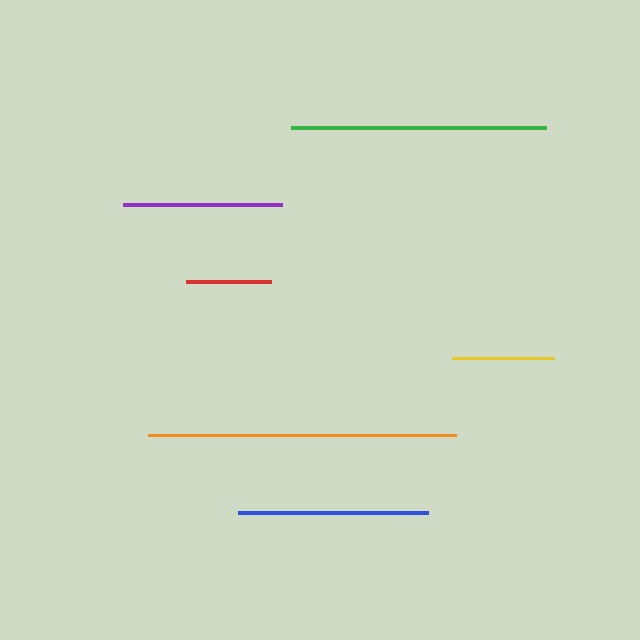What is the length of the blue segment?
The blue segment is approximately 191 pixels long.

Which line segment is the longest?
The orange line is the longest at approximately 308 pixels.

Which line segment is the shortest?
The red line is the shortest at approximately 84 pixels.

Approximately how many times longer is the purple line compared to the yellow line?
The purple line is approximately 1.6 times the length of the yellow line.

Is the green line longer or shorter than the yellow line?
The green line is longer than the yellow line.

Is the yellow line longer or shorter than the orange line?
The orange line is longer than the yellow line.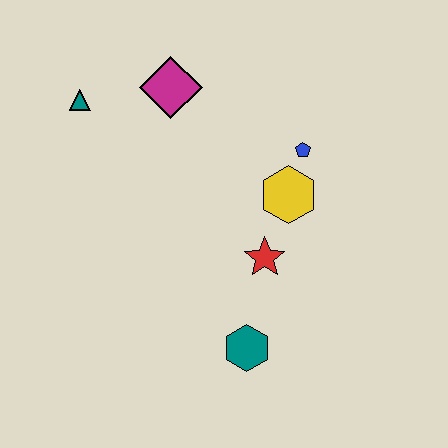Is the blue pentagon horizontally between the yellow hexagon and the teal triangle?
No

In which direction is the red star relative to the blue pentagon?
The red star is below the blue pentagon.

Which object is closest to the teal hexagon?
The red star is closest to the teal hexagon.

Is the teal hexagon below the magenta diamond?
Yes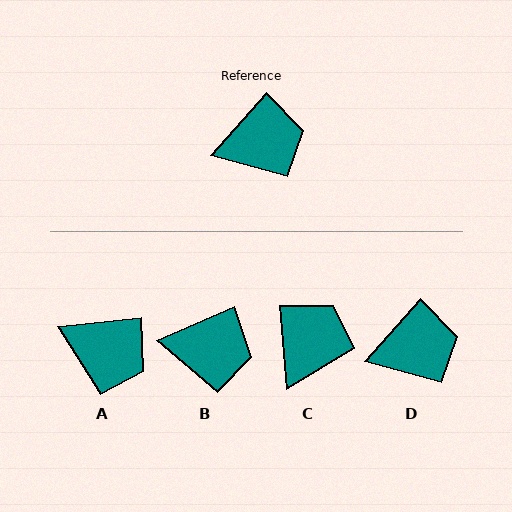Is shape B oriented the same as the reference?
No, it is off by about 25 degrees.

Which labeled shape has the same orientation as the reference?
D.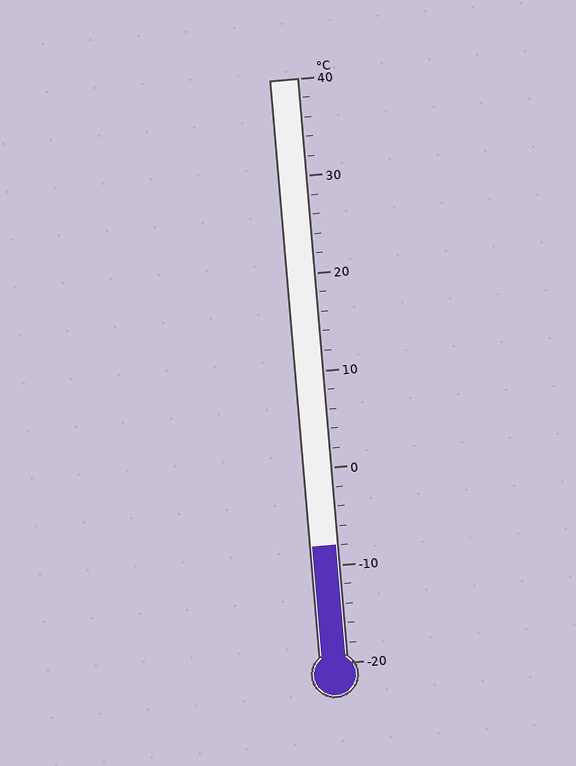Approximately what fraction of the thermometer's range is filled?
The thermometer is filled to approximately 20% of its range.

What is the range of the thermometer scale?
The thermometer scale ranges from -20°C to 40°C.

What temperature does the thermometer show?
The thermometer shows approximately -8°C.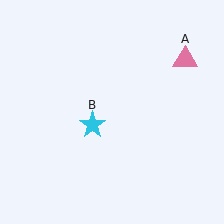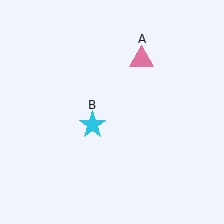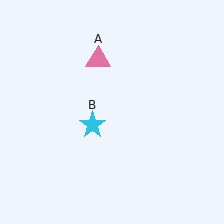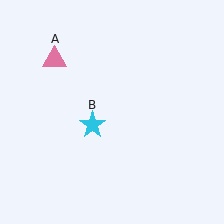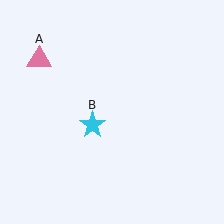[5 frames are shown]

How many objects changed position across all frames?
1 object changed position: pink triangle (object A).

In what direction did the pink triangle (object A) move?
The pink triangle (object A) moved left.